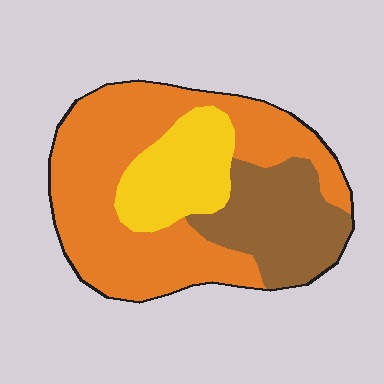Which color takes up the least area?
Yellow, at roughly 20%.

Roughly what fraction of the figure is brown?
Brown covers about 25% of the figure.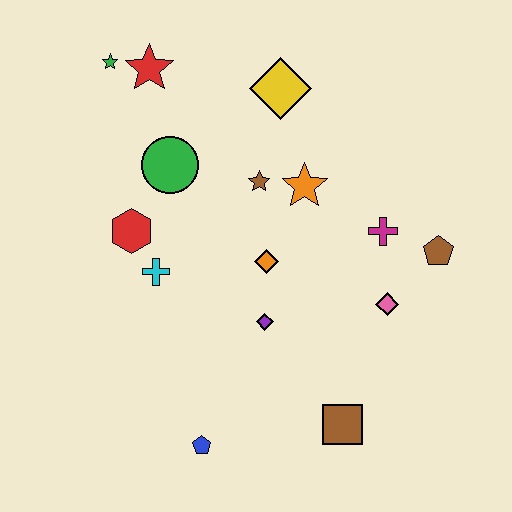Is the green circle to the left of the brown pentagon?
Yes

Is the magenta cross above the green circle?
No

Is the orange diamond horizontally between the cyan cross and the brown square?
Yes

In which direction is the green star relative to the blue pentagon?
The green star is above the blue pentagon.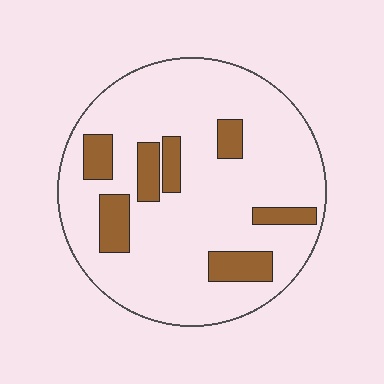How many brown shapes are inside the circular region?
7.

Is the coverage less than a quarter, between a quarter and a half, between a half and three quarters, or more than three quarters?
Less than a quarter.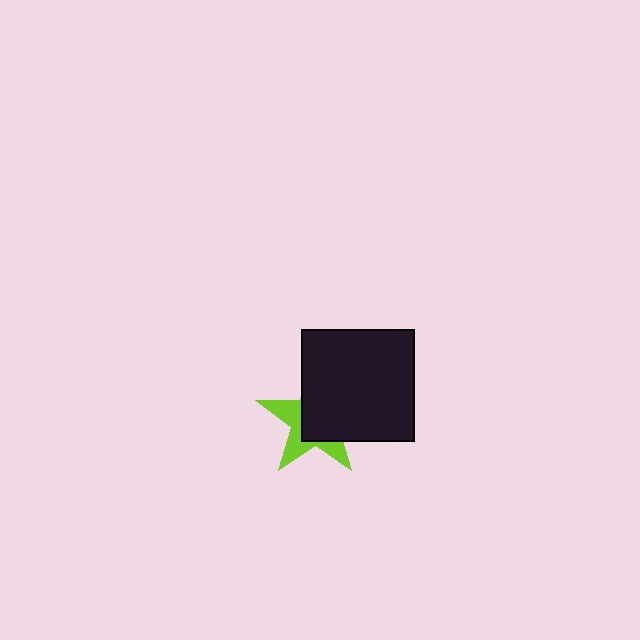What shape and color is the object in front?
The object in front is a black square.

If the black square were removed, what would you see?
You would see the complete lime star.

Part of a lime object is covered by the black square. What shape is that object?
It is a star.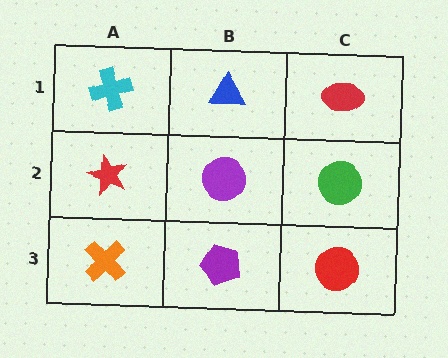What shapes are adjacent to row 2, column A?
A cyan cross (row 1, column A), an orange cross (row 3, column A), a purple circle (row 2, column B).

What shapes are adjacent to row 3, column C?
A green circle (row 2, column C), a purple pentagon (row 3, column B).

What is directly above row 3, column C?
A green circle.